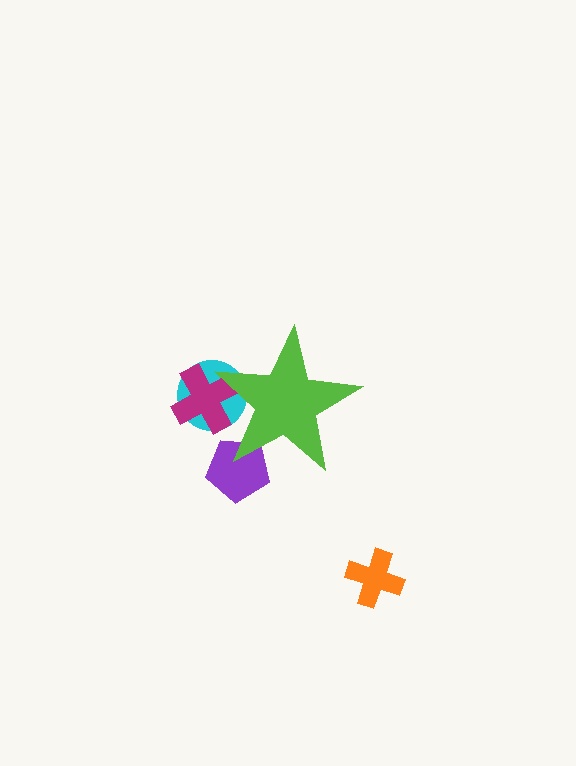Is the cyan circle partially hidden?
Yes, the cyan circle is partially hidden behind the lime star.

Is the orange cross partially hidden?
No, the orange cross is fully visible.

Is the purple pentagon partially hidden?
Yes, the purple pentagon is partially hidden behind the lime star.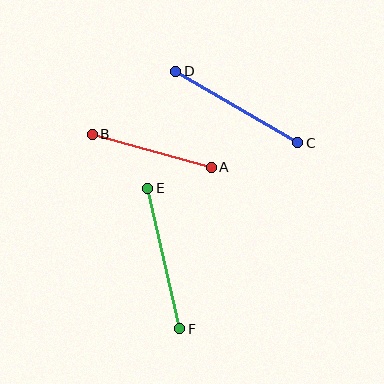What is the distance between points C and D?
The distance is approximately 141 pixels.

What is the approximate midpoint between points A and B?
The midpoint is at approximately (152, 151) pixels.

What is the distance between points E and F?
The distance is approximately 144 pixels.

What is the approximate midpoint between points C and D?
The midpoint is at approximately (237, 107) pixels.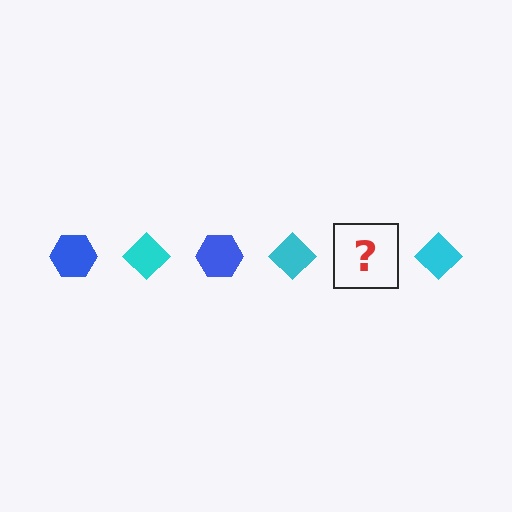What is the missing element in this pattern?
The missing element is a blue hexagon.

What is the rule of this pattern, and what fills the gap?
The rule is that the pattern alternates between blue hexagon and cyan diamond. The gap should be filled with a blue hexagon.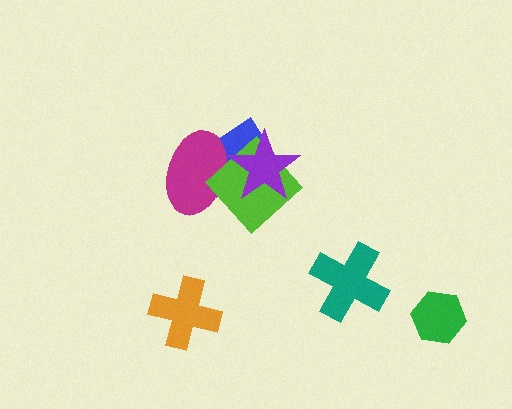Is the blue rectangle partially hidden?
Yes, it is partially covered by another shape.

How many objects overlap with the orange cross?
0 objects overlap with the orange cross.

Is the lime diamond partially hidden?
Yes, it is partially covered by another shape.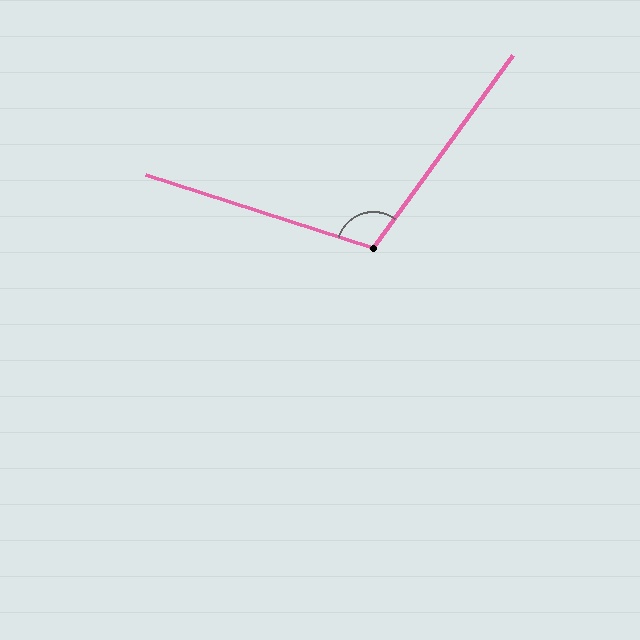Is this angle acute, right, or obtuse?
It is obtuse.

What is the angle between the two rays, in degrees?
Approximately 108 degrees.